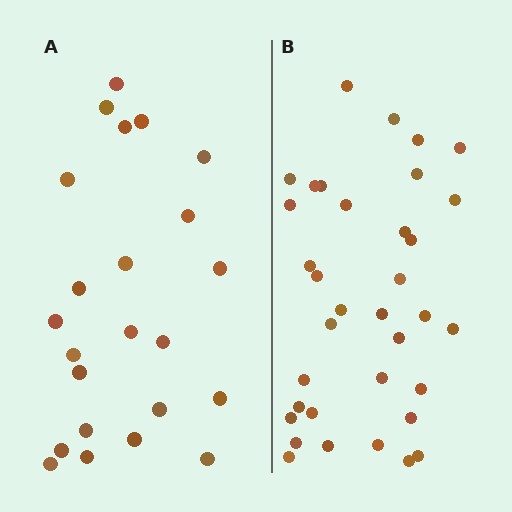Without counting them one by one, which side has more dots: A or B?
Region B (the right region) has more dots.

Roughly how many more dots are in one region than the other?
Region B has roughly 12 or so more dots than region A.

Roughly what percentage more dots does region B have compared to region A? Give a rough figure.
About 50% more.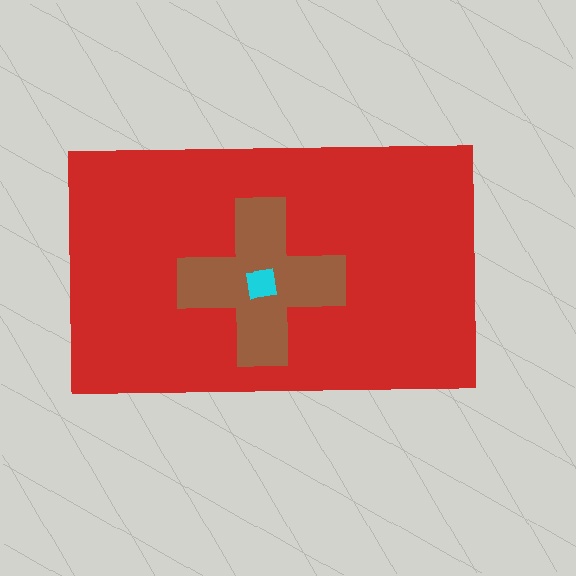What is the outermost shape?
The red rectangle.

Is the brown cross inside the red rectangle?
Yes.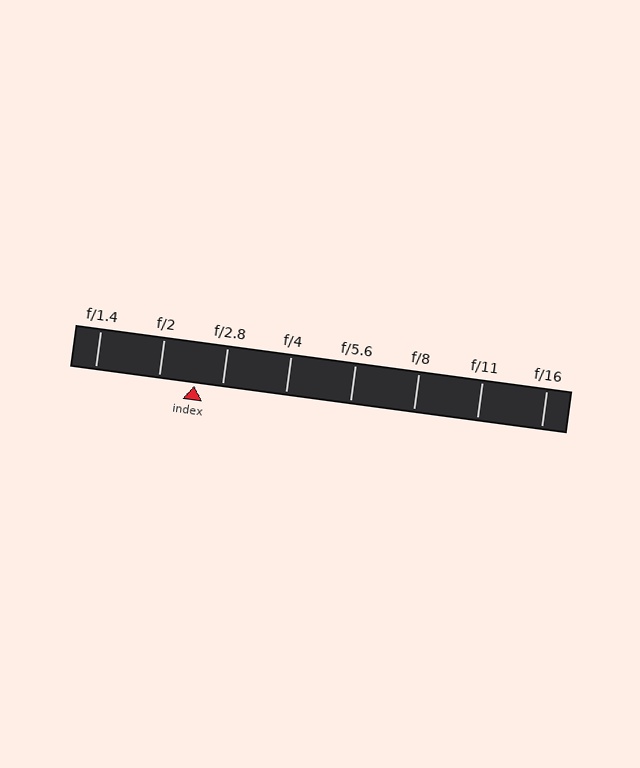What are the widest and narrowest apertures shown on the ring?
The widest aperture shown is f/1.4 and the narrowest is f/16.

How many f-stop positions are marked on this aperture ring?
There are 8 f-stop positions marked.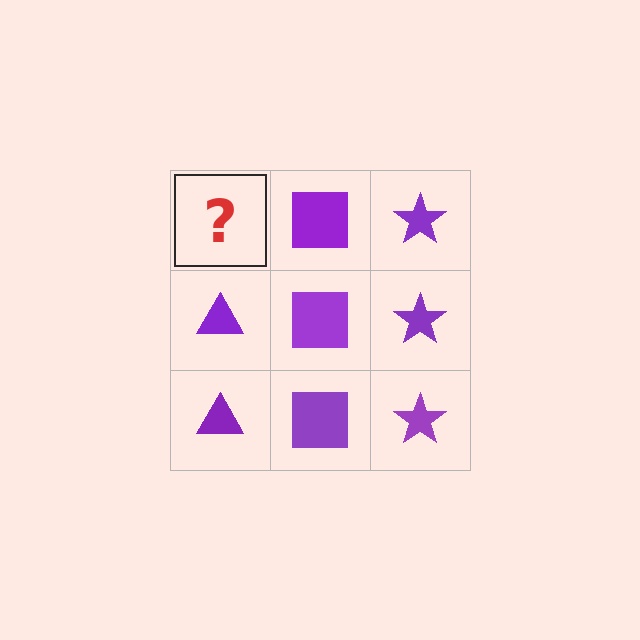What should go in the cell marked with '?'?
The missing cell should contain a purple triangle.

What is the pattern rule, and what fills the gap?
The rule is that each column has a consistent shape. The gap should be filled with a purple triangle.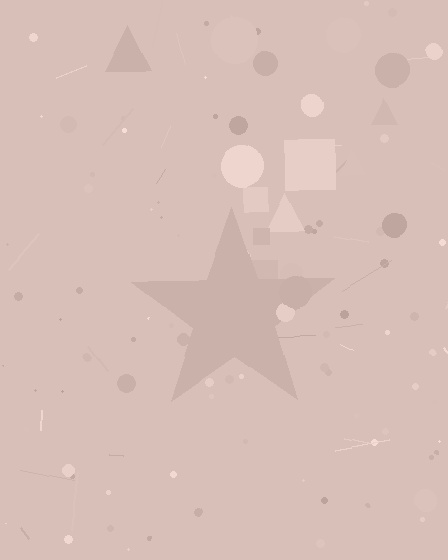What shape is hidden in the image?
A star is hidden in the image.